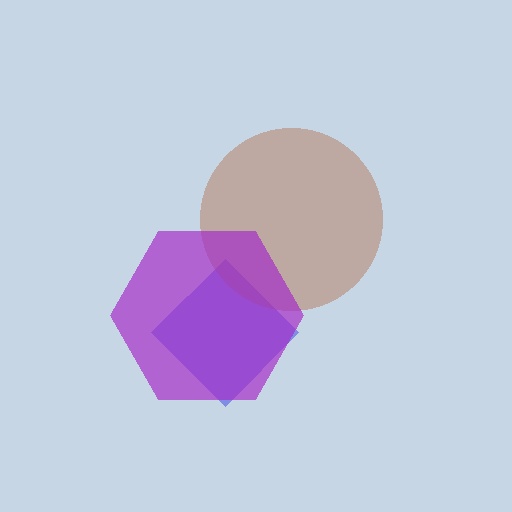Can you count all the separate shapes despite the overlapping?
Yes, there are 3 separate shapes.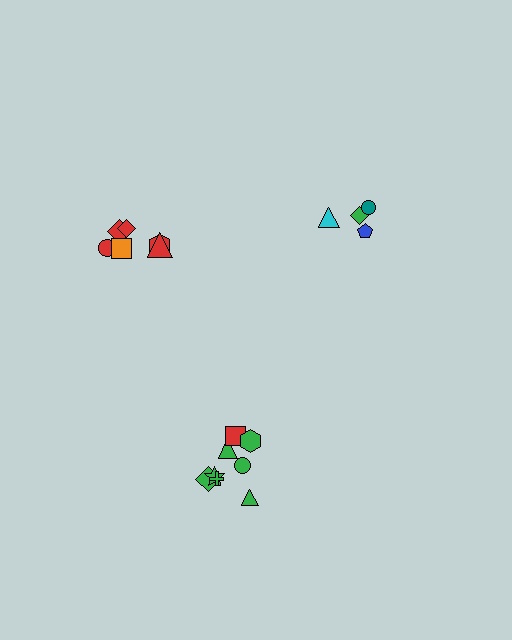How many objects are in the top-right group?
There are 4 objects.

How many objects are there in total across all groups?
There are 18 objects.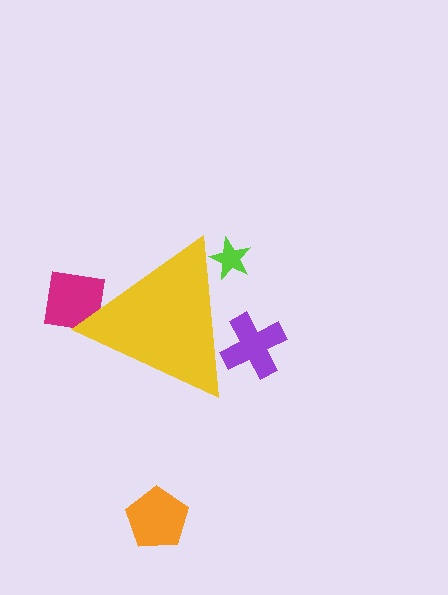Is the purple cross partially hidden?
Yes, the purple cross is partially hidden behind the yellow triangle.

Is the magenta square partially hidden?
Yes, the magenta square is partially hidden behind the yellow triangle.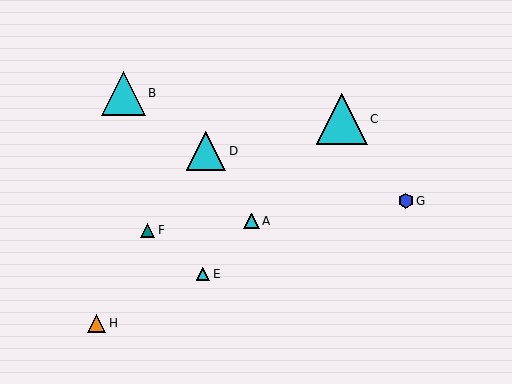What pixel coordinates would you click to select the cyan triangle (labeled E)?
Click at (203, 274) to select the cyan triangle E.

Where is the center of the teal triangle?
The center of the teal triangle is at (148, 230).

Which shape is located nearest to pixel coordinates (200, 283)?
The cyan triangle (labeled E) at (203, 274) is nearest to that location.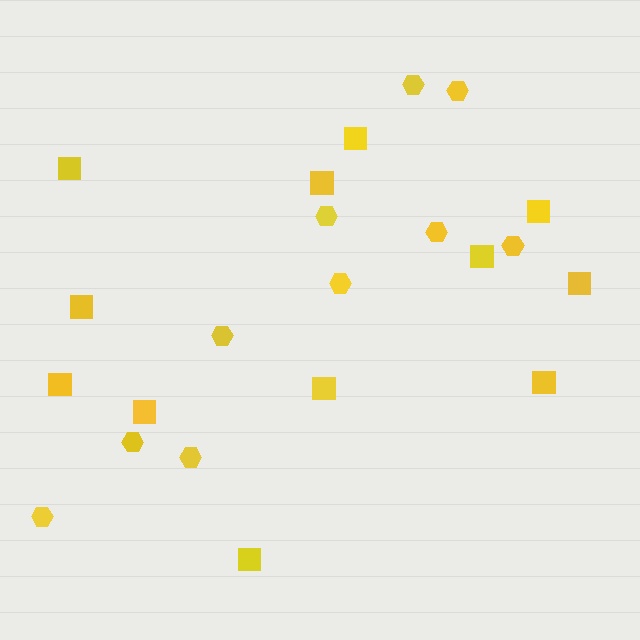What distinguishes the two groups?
There are 2 groups: one group of squares (12) and one group of hexagons (10).